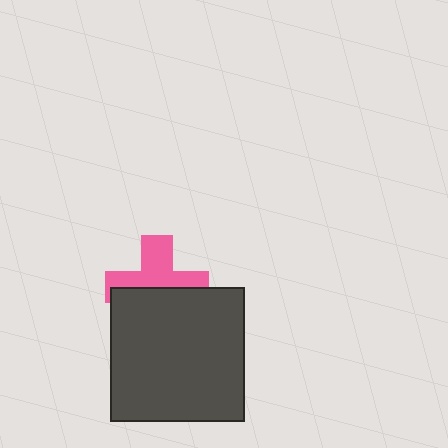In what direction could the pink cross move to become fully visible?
The pink cross could move up. That would shift it out from behind the dark gray square entirely.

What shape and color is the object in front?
The object in front is a dark gray square.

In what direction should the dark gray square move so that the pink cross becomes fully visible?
The dark gray square should move down. That is the shortest direction to clear the overlap and leave the pink cross fully visible.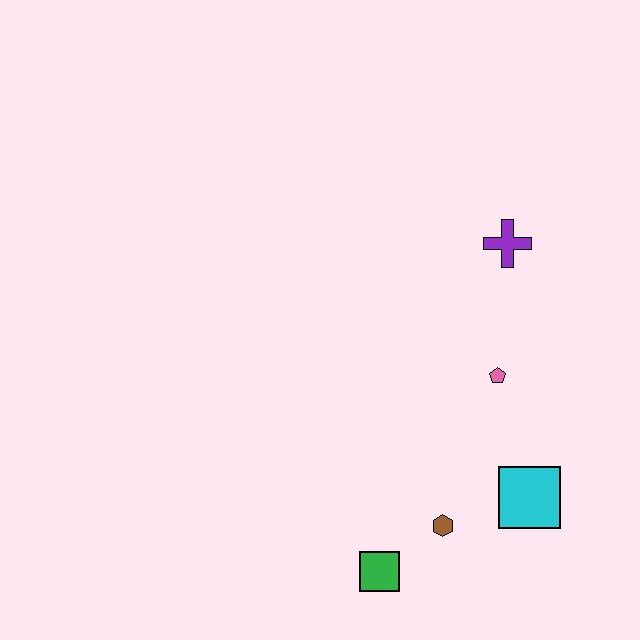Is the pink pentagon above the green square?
Yes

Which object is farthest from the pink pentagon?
The green square is farthest from the pink pentagon.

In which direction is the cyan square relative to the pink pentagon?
The cyan square is below the pink pentagon.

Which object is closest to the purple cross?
The pink pentagon is closest to the purple cross.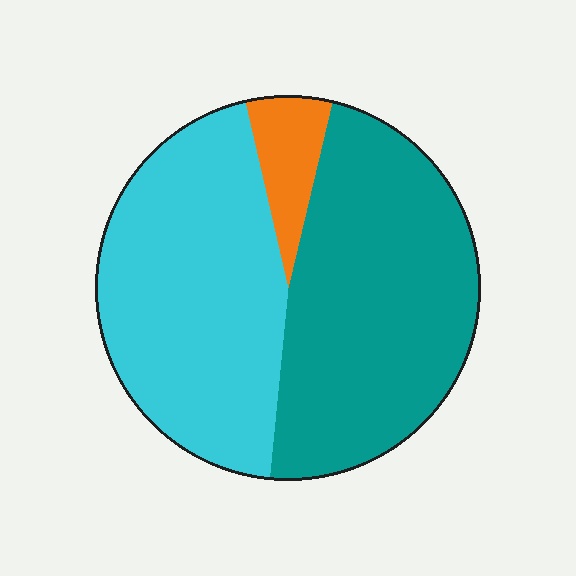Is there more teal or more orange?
Teal.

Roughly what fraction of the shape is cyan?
Cyan covers around 45% of the shape.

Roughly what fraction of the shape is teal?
Teal covers about 50% of the shape.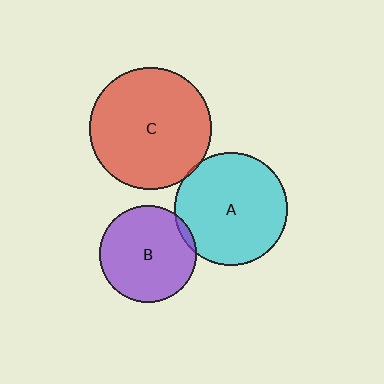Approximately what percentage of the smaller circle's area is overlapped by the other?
Approximately 5%.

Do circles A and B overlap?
Yes.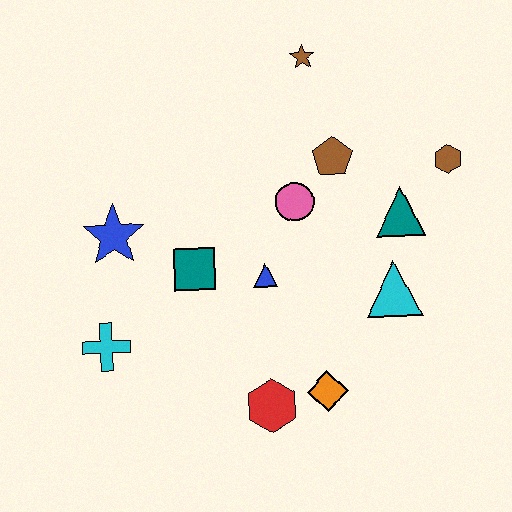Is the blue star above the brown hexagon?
No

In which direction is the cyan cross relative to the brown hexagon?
The cyan cross is to the left of the brown hexagon.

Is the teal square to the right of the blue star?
Yes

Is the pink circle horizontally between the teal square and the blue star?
No